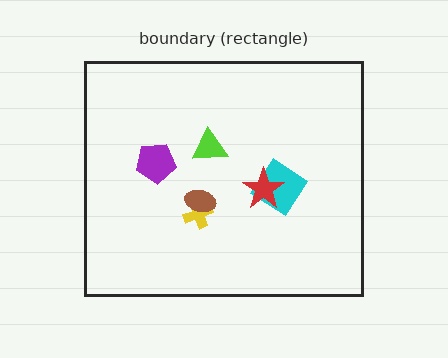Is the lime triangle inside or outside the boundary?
Inside.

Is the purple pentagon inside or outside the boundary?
Inside.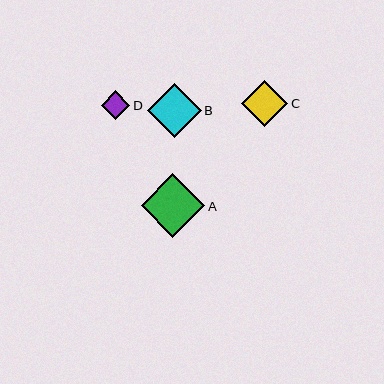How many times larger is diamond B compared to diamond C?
Diamond B is approximately 1.2 times the size of diamond C.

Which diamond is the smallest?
Diamond D is the smallest with a size of approximately 29 pixels.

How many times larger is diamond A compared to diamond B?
Diamond A is approximately 1.2 times the size of diamond B.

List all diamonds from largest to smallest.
From largest to smallest: A, B, C, D.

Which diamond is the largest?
Diamond A is the largest with a size of approximately 64 pixels.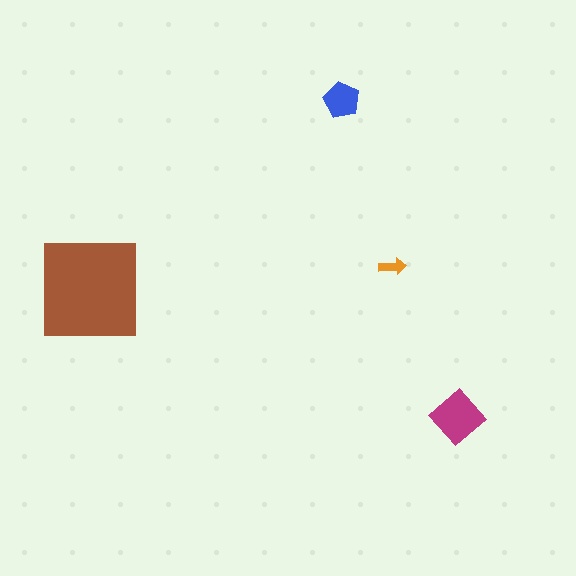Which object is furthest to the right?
The magenta diamond is rightmost.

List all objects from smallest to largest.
The orange arrow, the blue pentagon, the magenta diamond, the brown square.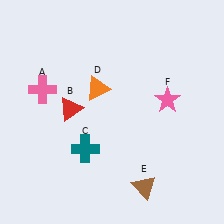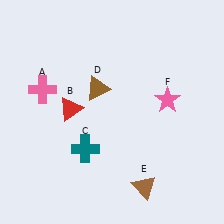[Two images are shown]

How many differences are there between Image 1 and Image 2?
There is 1 difference between the two images.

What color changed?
The triangle (D) changed from orange in Image 1 to brown in Image 2.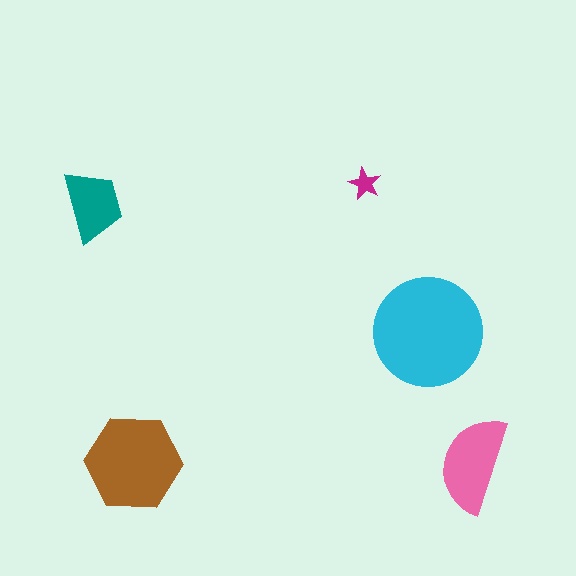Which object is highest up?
The magenta star is topmost.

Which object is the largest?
The cyan circle.